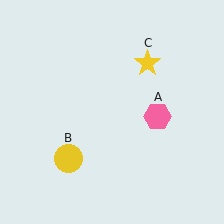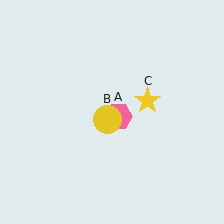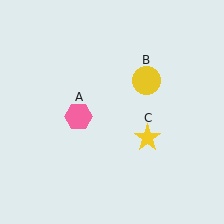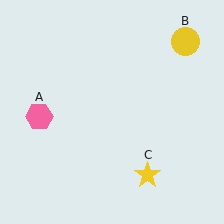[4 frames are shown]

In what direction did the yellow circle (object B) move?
The yellow circle (object B) moved up and to the right.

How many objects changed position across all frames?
3 objects changed position: pink hexagon (object A), yellow circle (object B), yellow star (object C).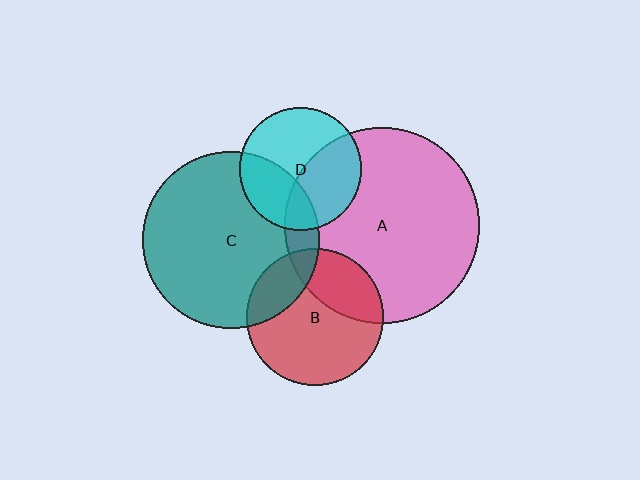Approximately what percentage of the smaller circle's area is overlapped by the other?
Approximately 30%.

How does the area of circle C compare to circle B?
Approximately 1.7 times.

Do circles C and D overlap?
Yes.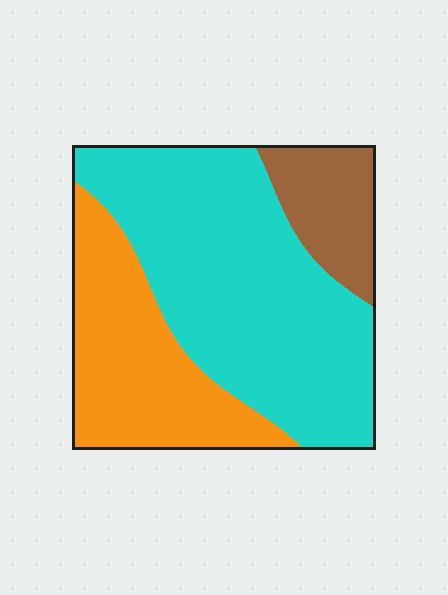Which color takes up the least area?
Brown, at roughly 15%.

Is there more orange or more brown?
Orange.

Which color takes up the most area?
Cyan, at roughly 55%.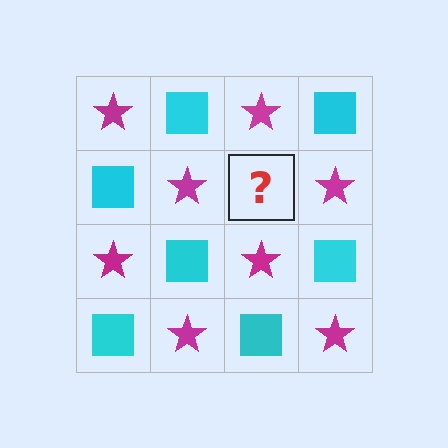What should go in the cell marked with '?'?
The missing cell should contain a cyan square.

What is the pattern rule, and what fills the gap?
The rule is that it alternates magenta star and cyan square in a checkerboard pattern. The gap should be filled with a cyan square.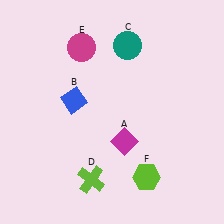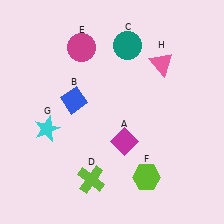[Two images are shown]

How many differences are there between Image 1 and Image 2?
There are 2 differences between the two images.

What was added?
A cyan star (G), a pink triangle (H) were added in Image 2.